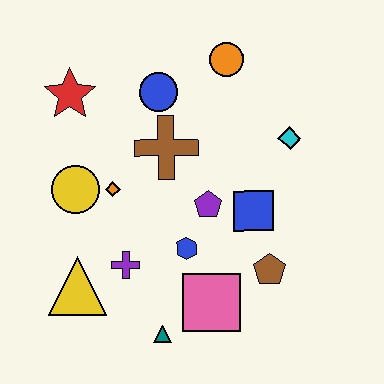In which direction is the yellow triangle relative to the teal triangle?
The yellow triangle is to the left of the teal triangle.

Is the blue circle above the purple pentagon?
Yes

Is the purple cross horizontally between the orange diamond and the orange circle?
Yes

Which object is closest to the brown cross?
The blue circle is closest to the brown cross.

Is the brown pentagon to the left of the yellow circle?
No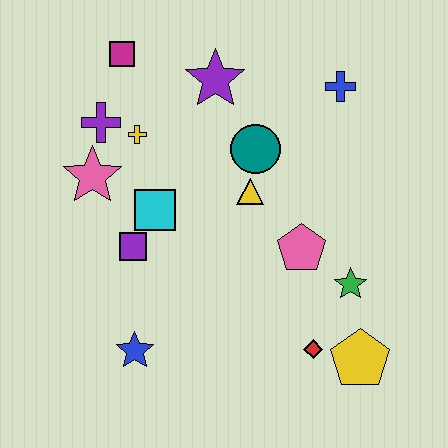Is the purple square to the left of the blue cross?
Yes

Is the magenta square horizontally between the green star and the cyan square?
No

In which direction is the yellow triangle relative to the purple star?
The yellow triangle is below the purple star.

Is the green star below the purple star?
Yes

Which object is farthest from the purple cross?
The yellow pentagon is farthest from the purple cross.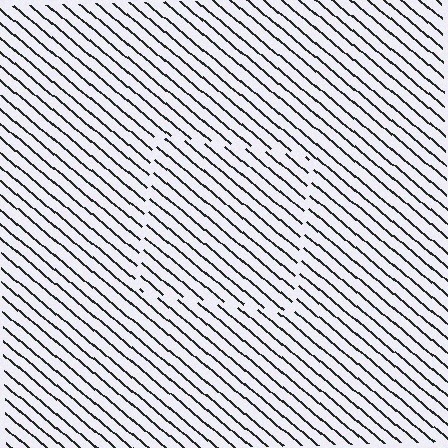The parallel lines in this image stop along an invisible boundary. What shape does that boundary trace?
An illusory square. The interior of the shape contains the same grating, shifted by half a period — the contour is defined by the phase discontinuity where line-ends from the inner and outer gratings abut.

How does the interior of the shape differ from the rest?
The interior of the shape contains the same grating, shifted by half a period — the contour is defined by the phase discontinuity where line-ends from the inner and outer gratings abut.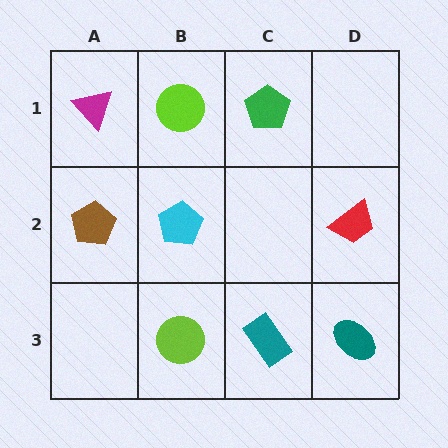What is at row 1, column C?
A green pentagon.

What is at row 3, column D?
A teal ellipse.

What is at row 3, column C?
A teal rectangle.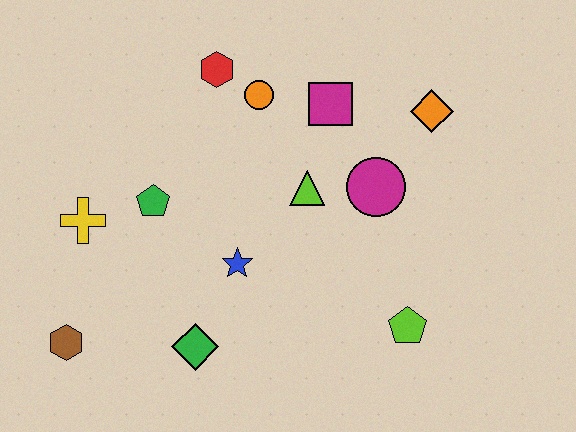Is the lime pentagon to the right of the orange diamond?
No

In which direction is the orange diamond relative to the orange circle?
The orange diamond is to the right of the orange circle.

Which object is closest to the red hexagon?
The orange circle is closest to the red hexagon.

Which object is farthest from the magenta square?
The brown hexagon is farthest from the magenta square.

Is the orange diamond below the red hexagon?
Yes